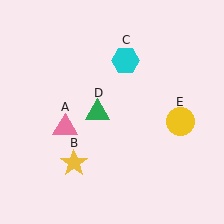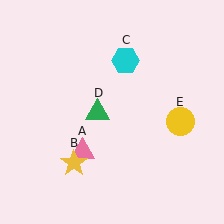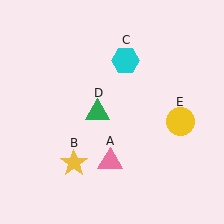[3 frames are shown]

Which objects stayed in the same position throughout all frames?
Yellow star (object B) and cyan hexagon (object C) and green triangle (object D) and yellow circle (object E) remained stationary.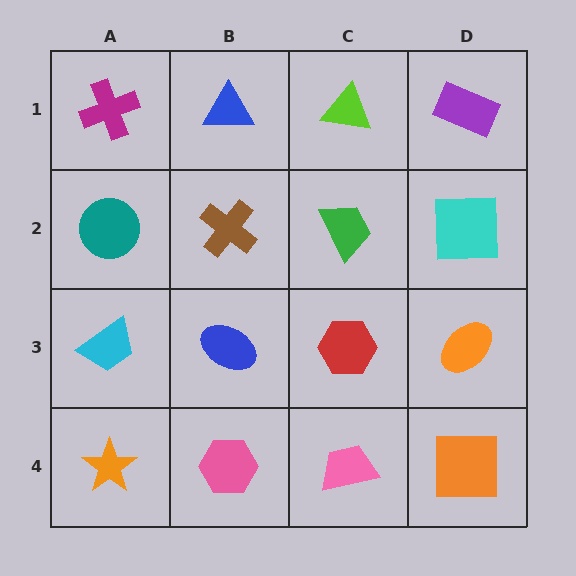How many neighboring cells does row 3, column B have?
4.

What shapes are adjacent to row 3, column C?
A green trapezoid (row 2, column C), a pink trapezoid (row 4, column C), a blue ellipse (row 3, column B), an orange ellipse (row 3, column D).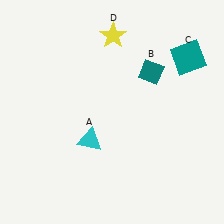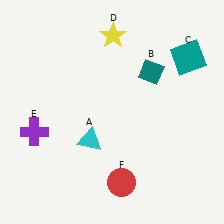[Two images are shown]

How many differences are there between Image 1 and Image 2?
There are 2 differences between the two images.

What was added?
A purple cross (E), a red circle (F) were added in Image 2.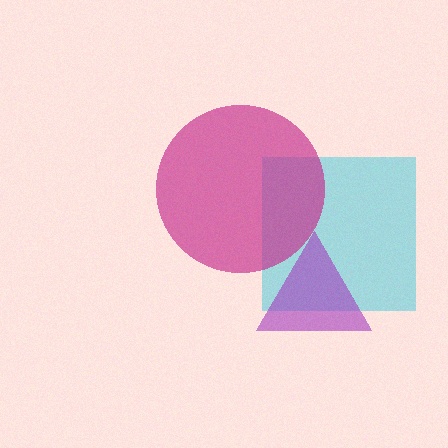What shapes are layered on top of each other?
The layered shapes are: a cyan square, a purple triangle, a magenta circle.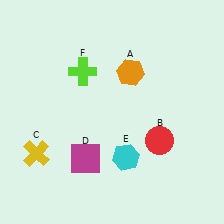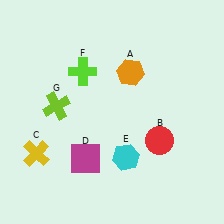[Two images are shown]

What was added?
A lime cross (G) was added in Image 2.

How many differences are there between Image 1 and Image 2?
There is 1 difference between the two images.